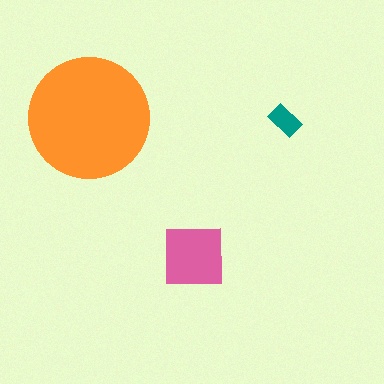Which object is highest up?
The orange circle is topmost.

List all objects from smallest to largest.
The teal rectangle, the pink square, the orange circle.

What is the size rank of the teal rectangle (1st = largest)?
3rd.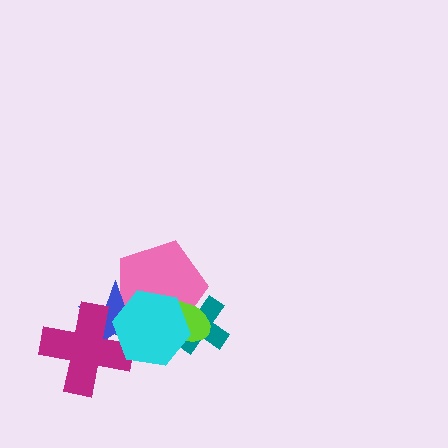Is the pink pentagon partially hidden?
Yes, it is partially covered by another shape.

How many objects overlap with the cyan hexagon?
5 objects overlap with the cyan hexagon.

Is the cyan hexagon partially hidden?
No, no other shape covers it.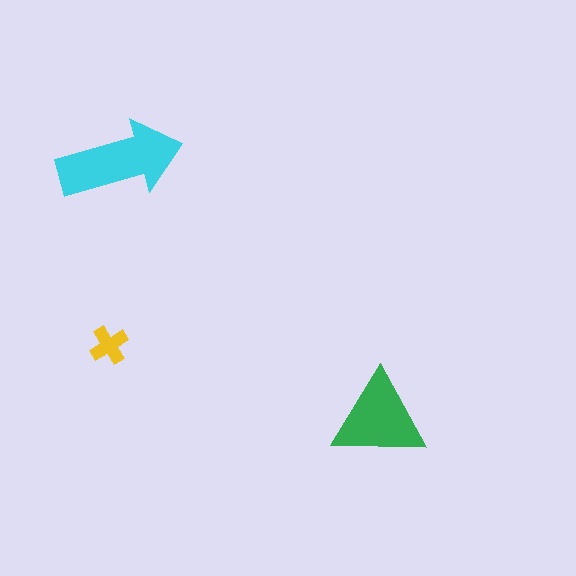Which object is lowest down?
The green triangle is bottommost.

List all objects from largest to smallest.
The cyan arrow, the green triangle, the yellow cross.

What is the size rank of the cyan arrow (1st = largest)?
1st.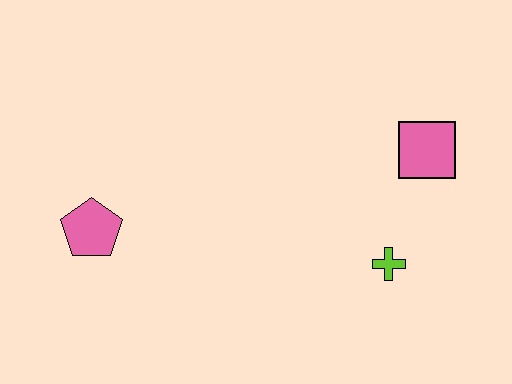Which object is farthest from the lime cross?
The pink pentagon is farthest from the lime cross.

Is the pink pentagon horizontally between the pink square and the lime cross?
No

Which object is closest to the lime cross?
The pink square is closest to the lime cross.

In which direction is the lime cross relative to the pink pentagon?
The lime cross is to the right of the pink pentagon.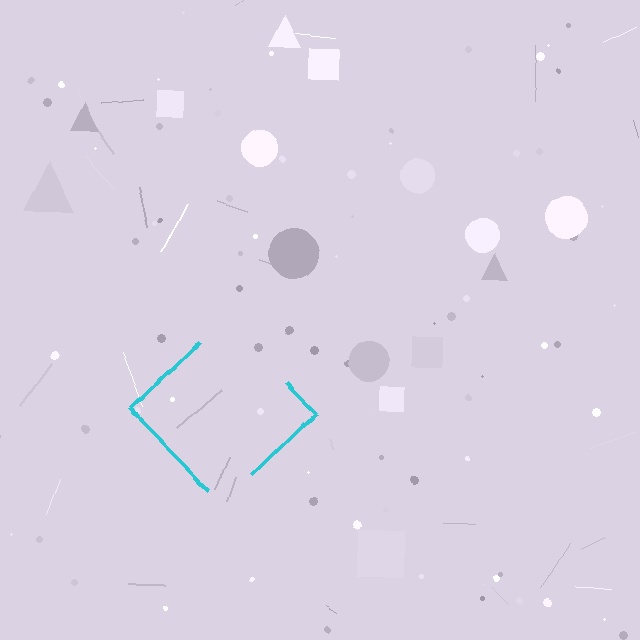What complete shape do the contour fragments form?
The contour fragments form a diamond.